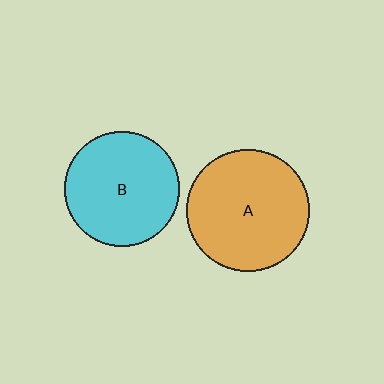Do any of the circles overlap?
No, none of the circles overlap.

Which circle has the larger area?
Circle A (orange).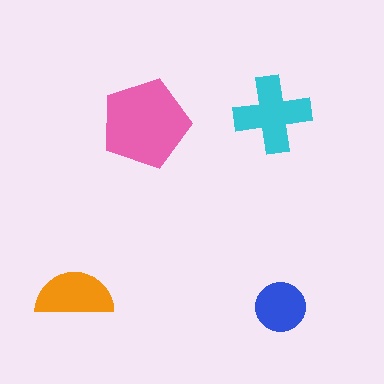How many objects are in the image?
There are 4 objects in the image.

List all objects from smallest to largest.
The blue circle, the orange semicircle, the cyan cross, the pink pentagon.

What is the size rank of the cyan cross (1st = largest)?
2nd.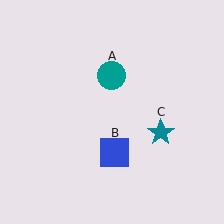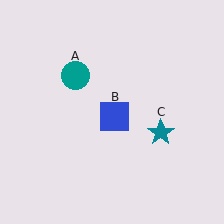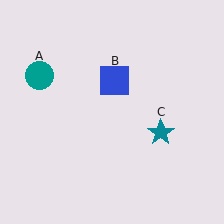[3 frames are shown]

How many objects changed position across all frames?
2 objects changed position: teal circle (object A), blue square (object B).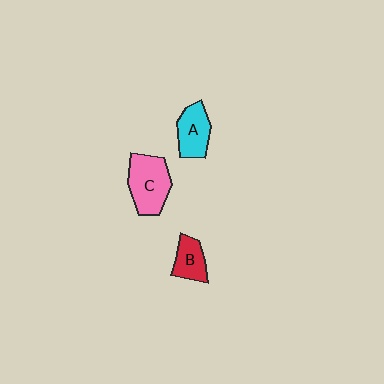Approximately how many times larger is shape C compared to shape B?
Approximately 1.7 times.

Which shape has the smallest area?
Shape B (red).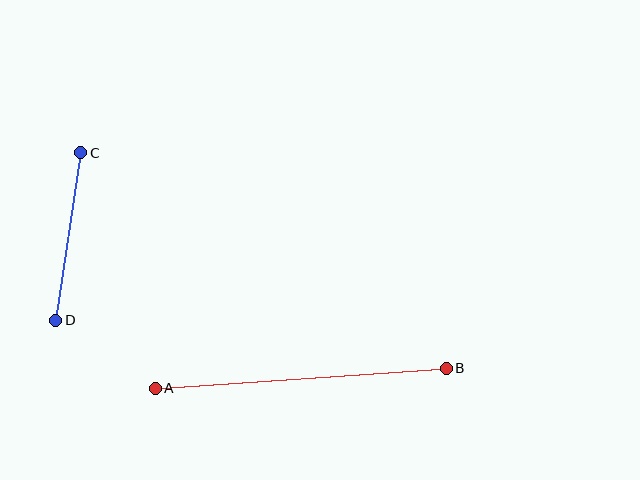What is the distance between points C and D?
The distance is approximately 169 pixels.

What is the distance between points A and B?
The distance is approximately 292 pixels.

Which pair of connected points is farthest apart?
Points A and B are farthest apart.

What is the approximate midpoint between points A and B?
The midpoint is at approximately (301, 378) pixels.